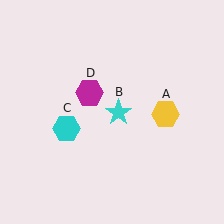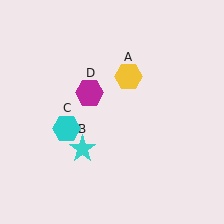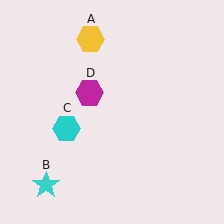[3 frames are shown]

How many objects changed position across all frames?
2 objects changed position: yellow hexagon (object A), cyan star (object B).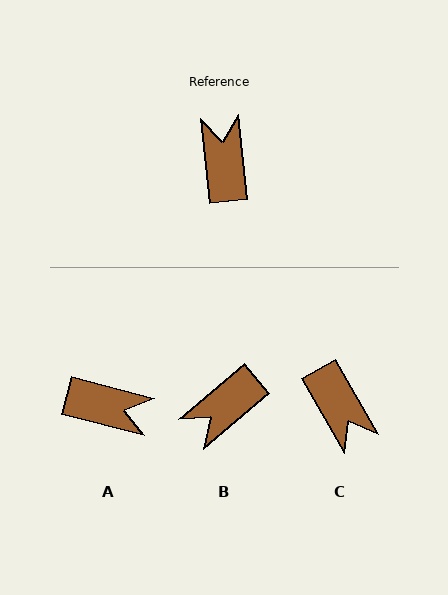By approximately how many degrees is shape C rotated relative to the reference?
Approximately 156 degrees clockwise.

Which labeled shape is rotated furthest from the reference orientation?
C, about 156 degrees away.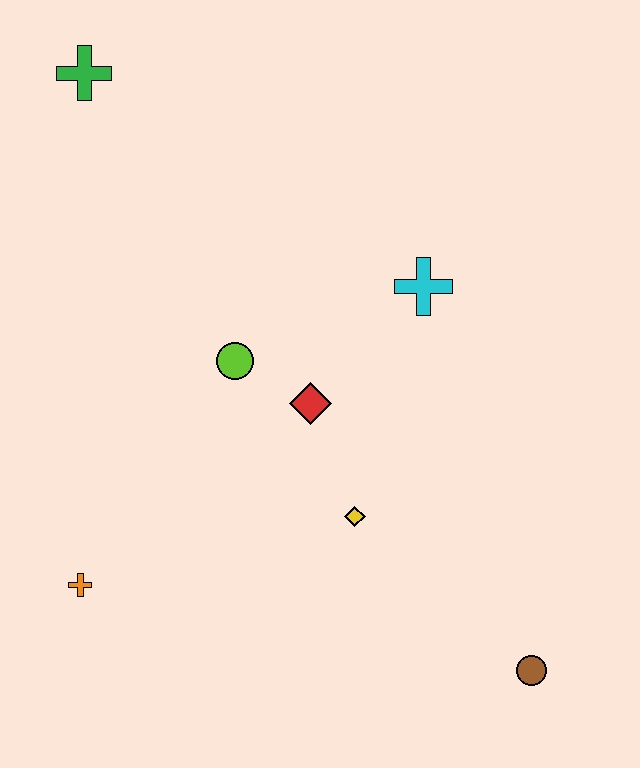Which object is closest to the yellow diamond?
The red diamond is closest to the yellow diamond.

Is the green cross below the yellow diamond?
No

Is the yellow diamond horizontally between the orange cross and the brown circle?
Yes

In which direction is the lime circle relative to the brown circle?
The lime circle is above the brown circle.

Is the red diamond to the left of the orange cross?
No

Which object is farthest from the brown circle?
The green cross is farthest from the brown circle.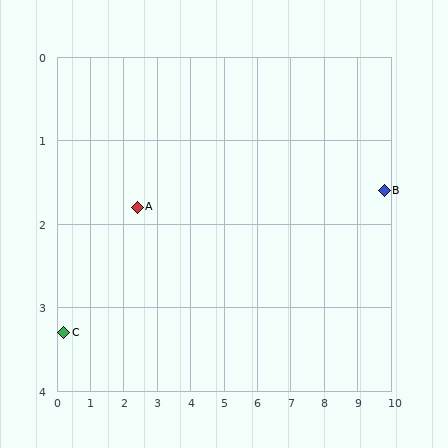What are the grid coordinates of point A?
Point A is at approximately (2.4, 1.8).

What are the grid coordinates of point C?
Point C is at approximately (0.2, 3.3).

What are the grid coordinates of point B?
Point B is at approximately (9.8, 1.6).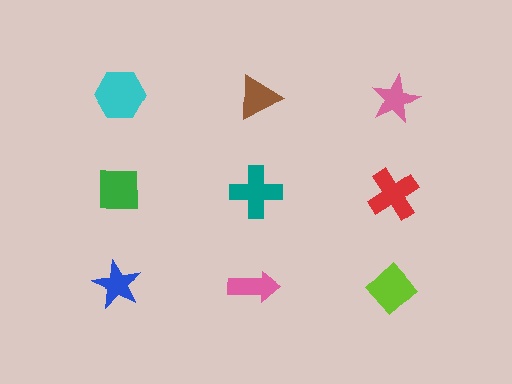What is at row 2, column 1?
A green square.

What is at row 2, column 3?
A red cross.